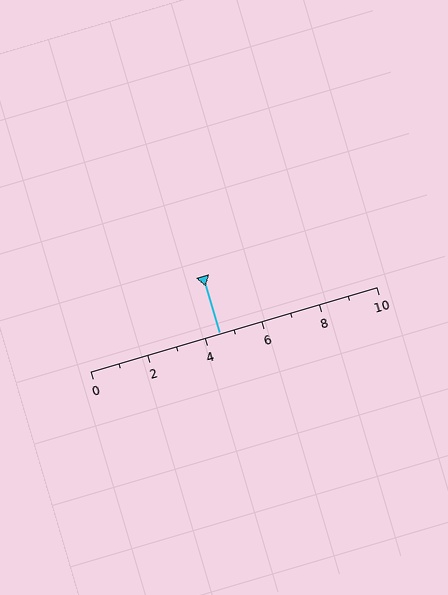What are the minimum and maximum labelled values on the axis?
The axis runs from 0 to 10.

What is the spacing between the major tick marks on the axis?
The major ticks are spaced 2 apart.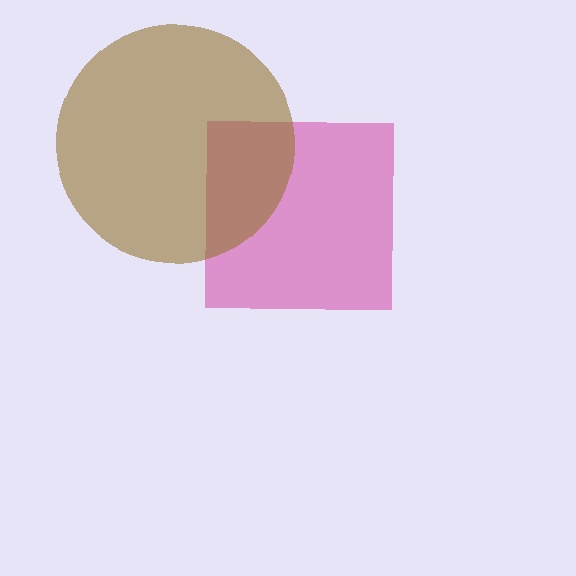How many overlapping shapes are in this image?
There are 2 overlapping shapes in the image.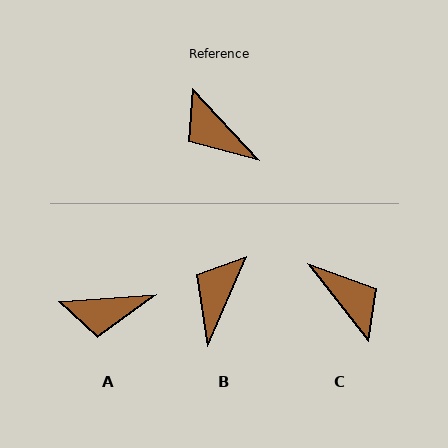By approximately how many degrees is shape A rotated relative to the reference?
Approximately 51 degrees counter-clockwise.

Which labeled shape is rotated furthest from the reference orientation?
C, about 175 degrees away.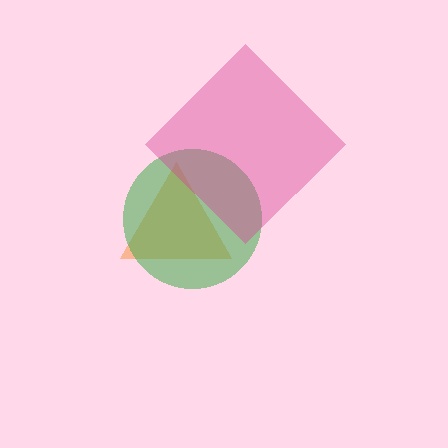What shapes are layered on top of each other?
The layered shapes are: an orange triangle, a green circle, a magenta diamond.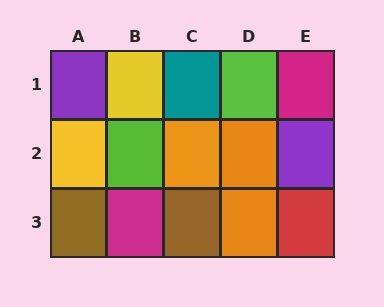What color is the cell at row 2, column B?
Lime.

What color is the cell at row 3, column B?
Magenta.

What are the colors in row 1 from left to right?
Purple, yellow, teal, lime, magenta.